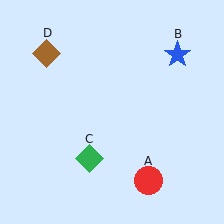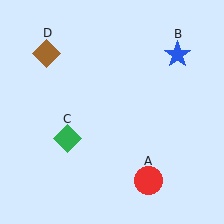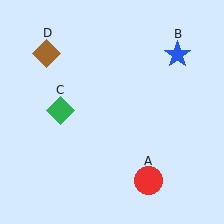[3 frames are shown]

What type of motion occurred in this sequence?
The green diamond (object C) rotated clockwise around the center of the scene.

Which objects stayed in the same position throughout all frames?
Red circle (object A) and blue star (object B) and brown diamond (object D) remained stationary.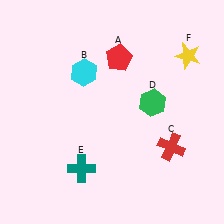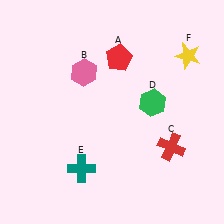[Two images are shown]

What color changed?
The hexagon (B) changed from cyan in Image 1 to pink in Image 2.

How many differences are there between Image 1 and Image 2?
There is 1 difference between the two images.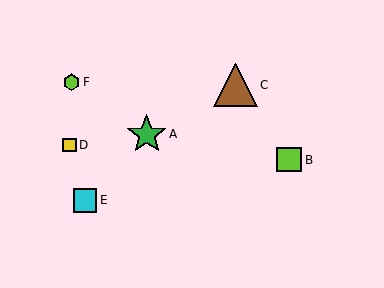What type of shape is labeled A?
Shape A is a green star.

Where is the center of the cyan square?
The center of the cyan square is at (85, 200).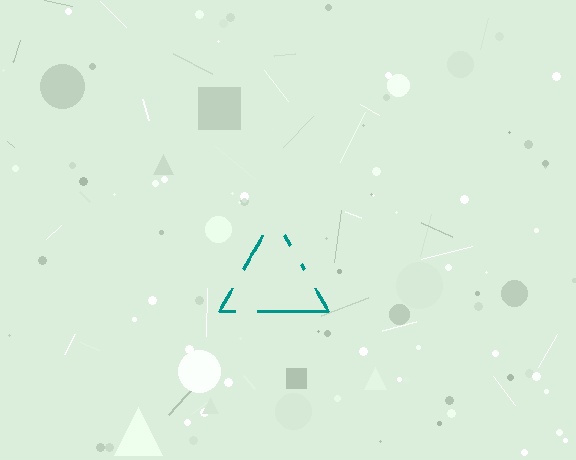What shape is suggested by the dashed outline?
The dashed outline suggests a triangle.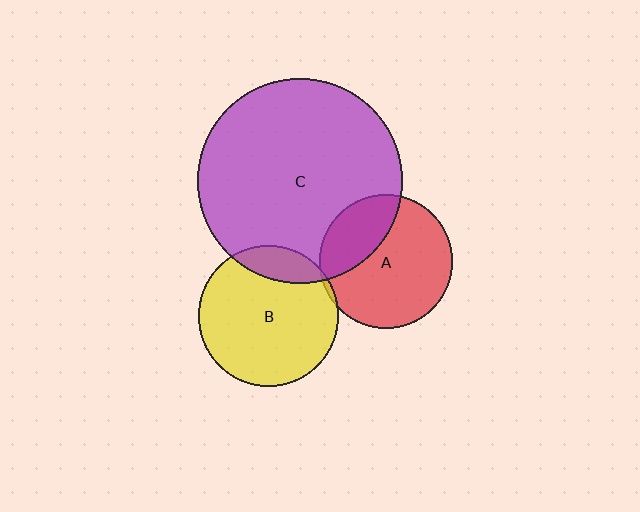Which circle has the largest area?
Circle C (purple).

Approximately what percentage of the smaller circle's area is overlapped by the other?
Approximately 15%.